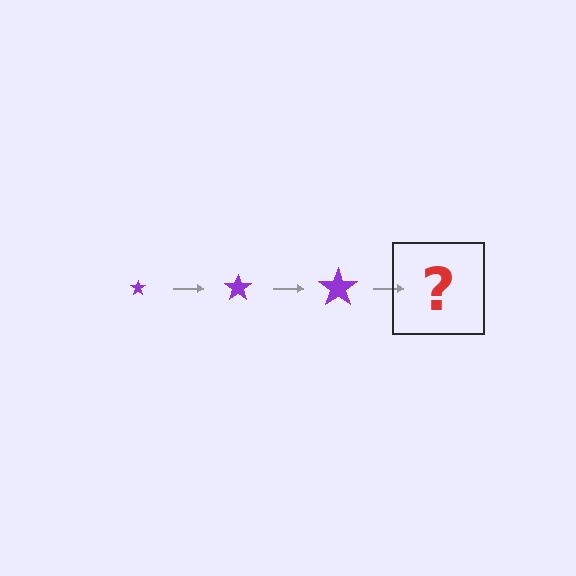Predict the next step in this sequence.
The next step is a purple star, larger than the previous one.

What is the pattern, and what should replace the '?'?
The pattern is that the star gets progressively larger each step. The '?' should be a purple star, larger than the previous one.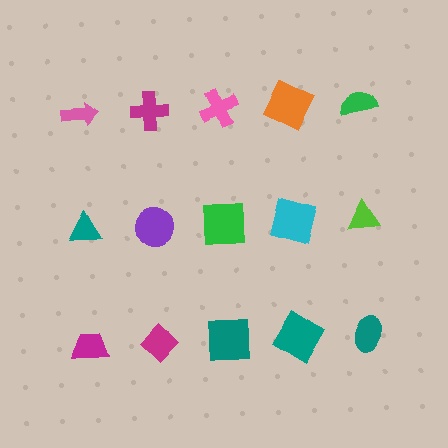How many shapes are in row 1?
5 shapes.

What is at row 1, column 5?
A green semicircle.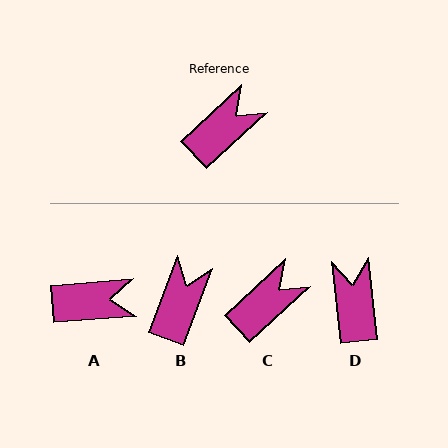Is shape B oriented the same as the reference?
No, it is off by about 27 degrees.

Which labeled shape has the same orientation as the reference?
C.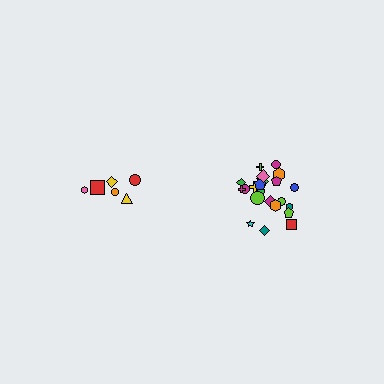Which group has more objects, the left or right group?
The right group.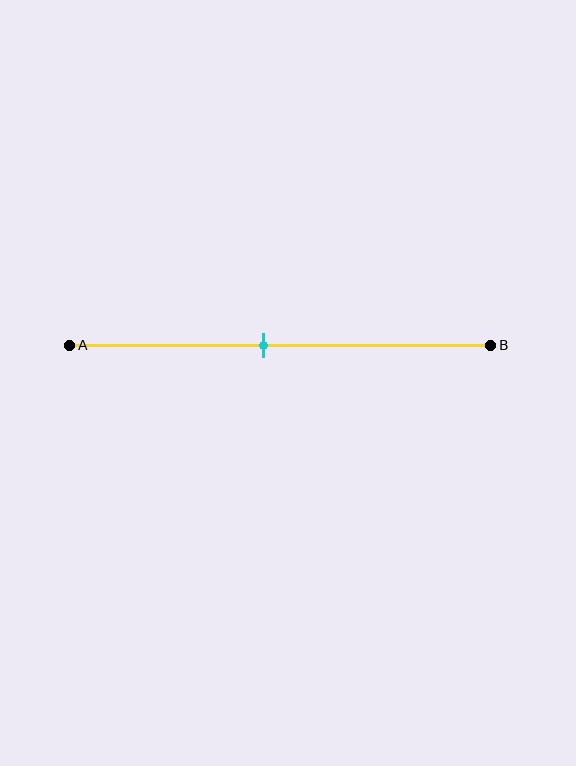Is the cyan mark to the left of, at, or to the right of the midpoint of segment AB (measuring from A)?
The cyan mark is to the left of the midpoint of segment AB.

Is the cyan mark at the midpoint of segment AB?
No, the mark is at about 45% from A, not at the 50% midpoint.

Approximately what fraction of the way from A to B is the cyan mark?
The cyan mark is approximately 45% of the way from A to B.